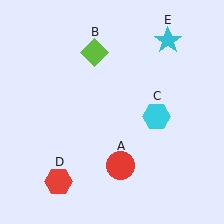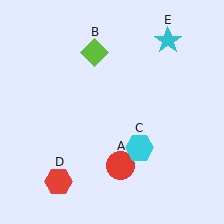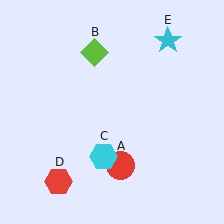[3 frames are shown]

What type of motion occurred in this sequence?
The cyan hexagon (object C) rotated clockwise around the center of the scene.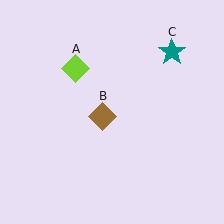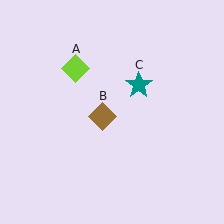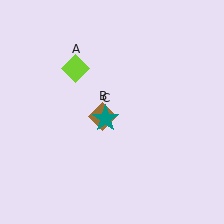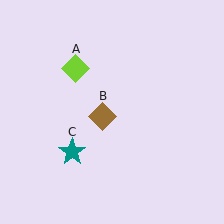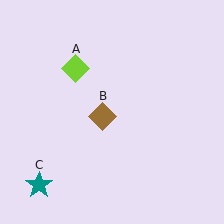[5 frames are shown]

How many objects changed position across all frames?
1 object changed position: teal star (object C).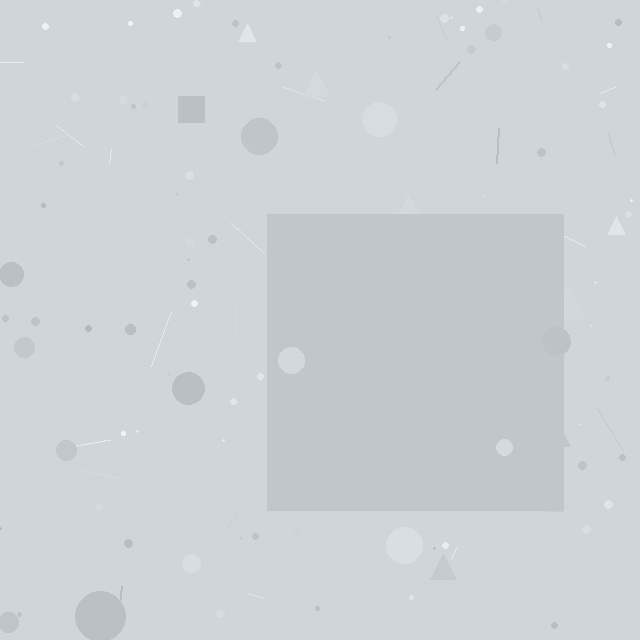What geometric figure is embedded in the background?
A square is embedded in the background.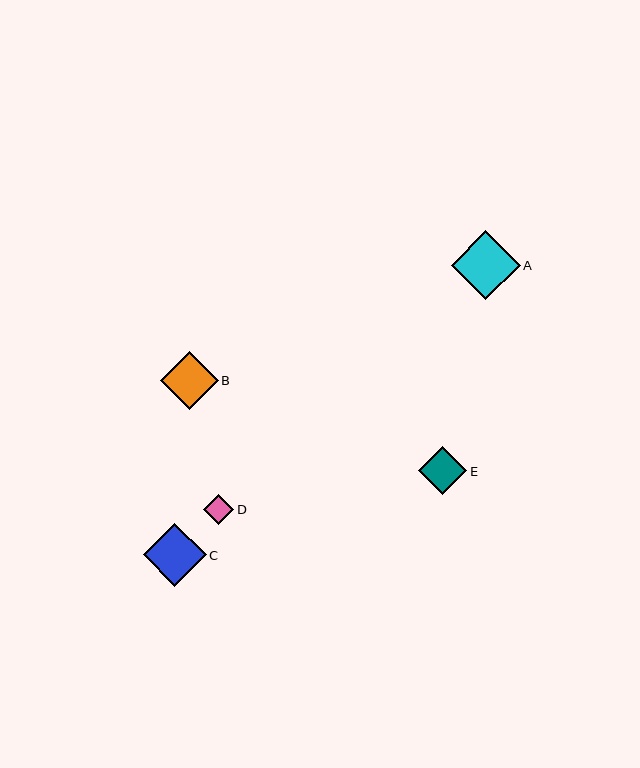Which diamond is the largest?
Diamond A is the largest with a size of approximately 69 pixels.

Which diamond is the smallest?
Diamond D is the smallest with a size of approximately 30 pixels.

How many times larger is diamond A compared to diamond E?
Diamond A is approximately 1.4 times the size of diamond E.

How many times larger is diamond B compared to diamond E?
Diamond B is approximately 1.2 times the size of diamond E.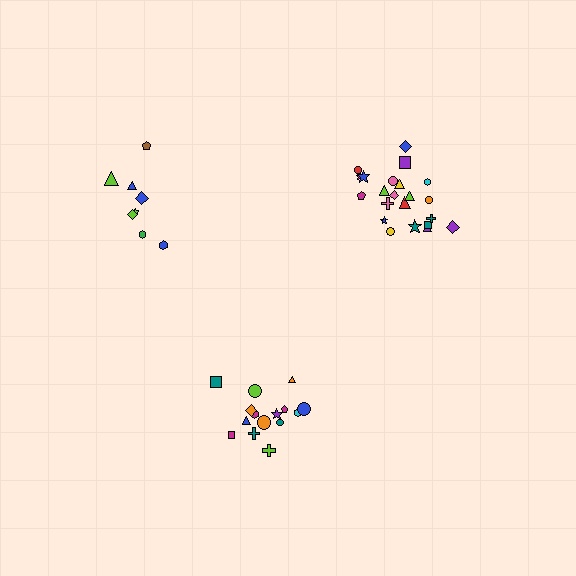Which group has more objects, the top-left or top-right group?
The top-right group.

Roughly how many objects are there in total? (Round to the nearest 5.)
Roughly 45 objects in total.